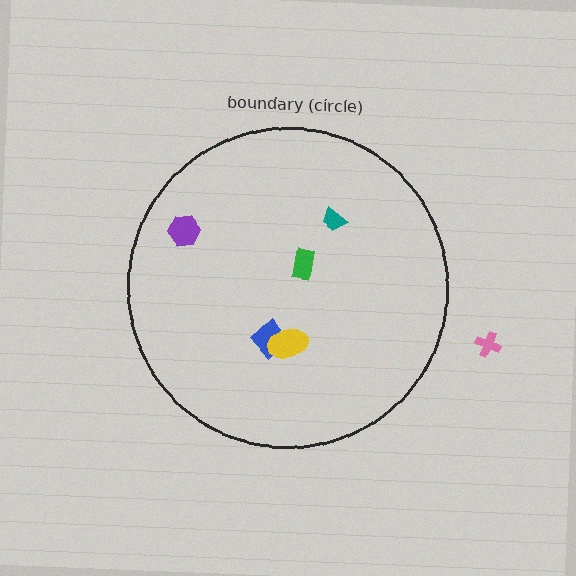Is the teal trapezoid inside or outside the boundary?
Inside.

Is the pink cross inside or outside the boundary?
Outside.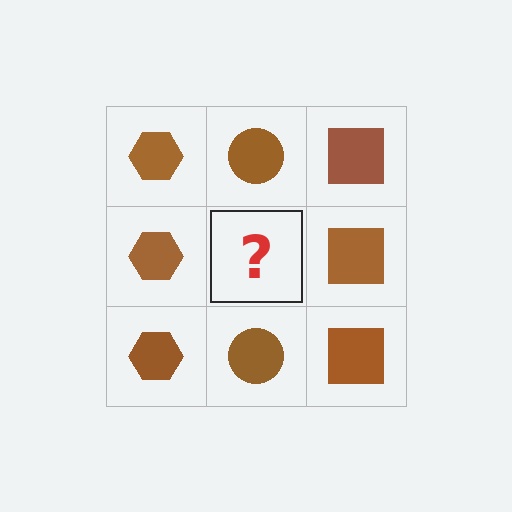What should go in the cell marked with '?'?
The missing cell should contain a brown circle.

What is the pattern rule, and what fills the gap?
The rule is that each column has a consistent shape. The gap should be filled with a brown circle.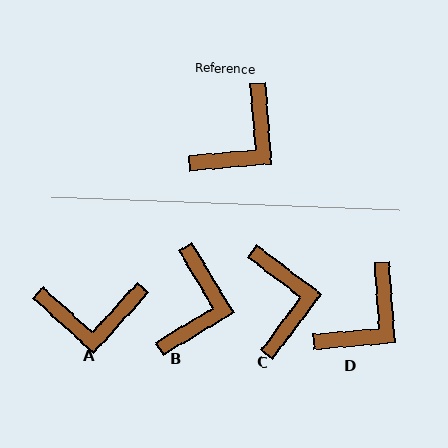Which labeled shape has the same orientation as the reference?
D.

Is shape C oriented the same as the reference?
No, it is off by about 49 degrees.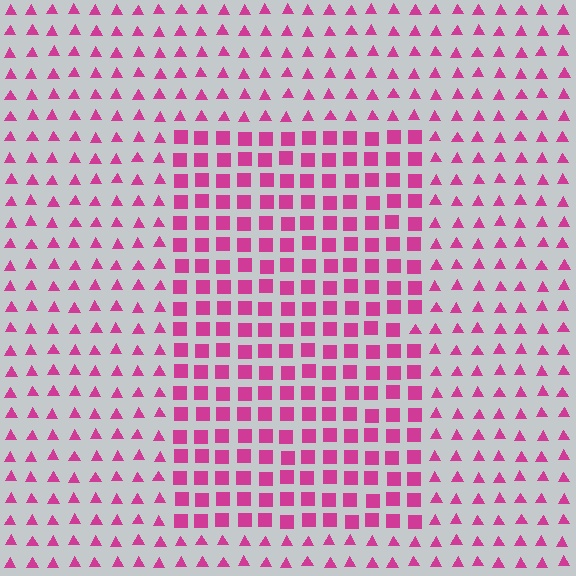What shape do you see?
I see a rectangle.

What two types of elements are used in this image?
The image uses squares inside the rectangle region and triangles outside it.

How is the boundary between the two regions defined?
The boundary is defined by a change in element shape: squares inside vs. triangles outside. All elements share the same color and spacing.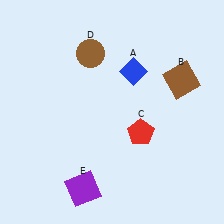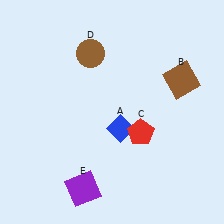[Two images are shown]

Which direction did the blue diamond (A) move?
The blue diamond (A) moved down.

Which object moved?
The blue diamond (A) moved down.